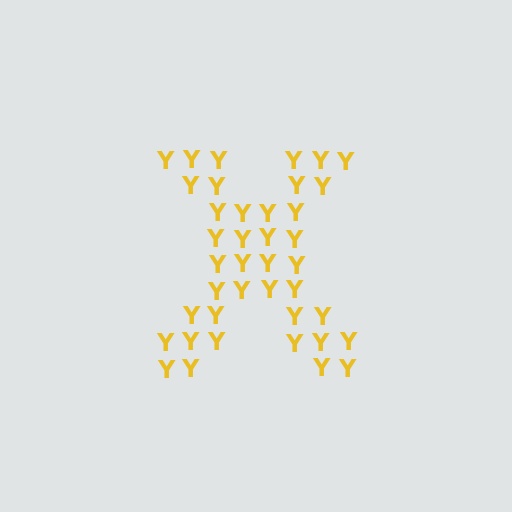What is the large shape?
The large shape is the letter X.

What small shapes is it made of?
It is made of small letter Y's.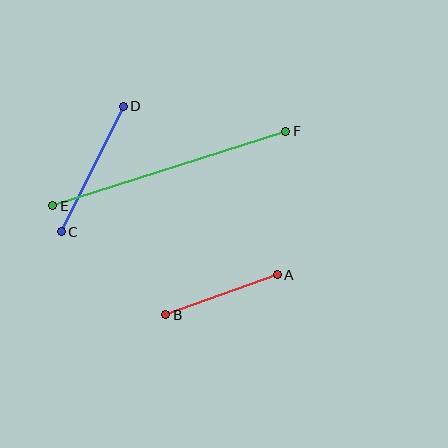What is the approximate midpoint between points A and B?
The midpoint is at approximately (222, 295) pixels.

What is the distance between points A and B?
The distance is approximately 118 pixels.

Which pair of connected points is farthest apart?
Points E and F are farthest apart.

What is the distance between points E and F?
The distance is approximately 244 pixels.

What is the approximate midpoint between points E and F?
The midpoint is at approximately (169, 169) pixels.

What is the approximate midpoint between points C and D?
The midpoint is at approximately (92, 169) pixels.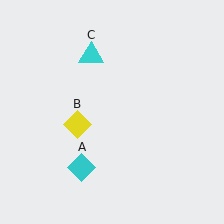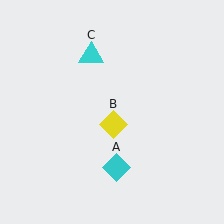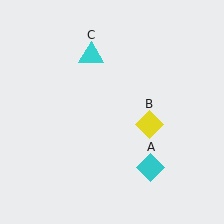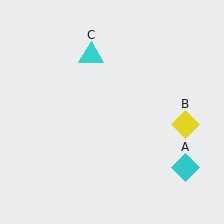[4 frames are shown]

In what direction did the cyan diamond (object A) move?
The cyan diamond (object A) moved right.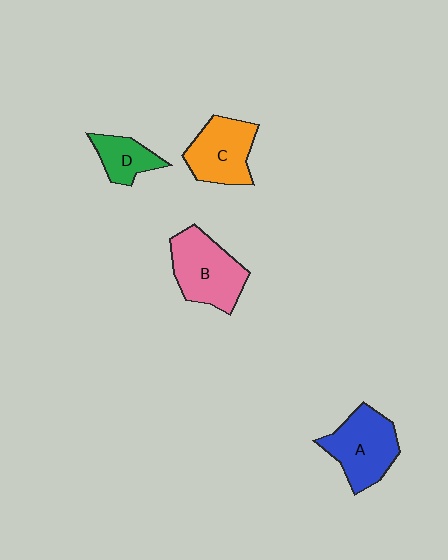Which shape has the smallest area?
Shape D (green).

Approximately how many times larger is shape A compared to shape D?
Approximately 1.8 times.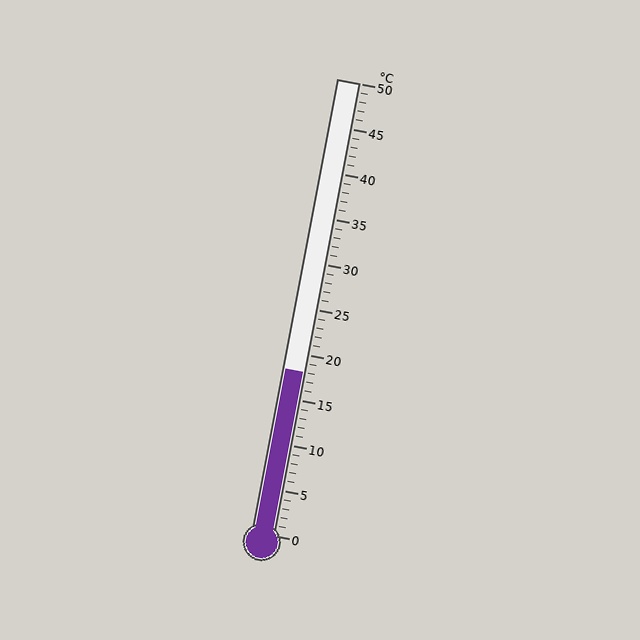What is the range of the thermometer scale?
The thermometer scale ranges from 0°C to 50°C.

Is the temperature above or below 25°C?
The temperature is below 25°C.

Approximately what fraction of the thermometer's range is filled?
The thermometer is filled to approximately 35% of its range.